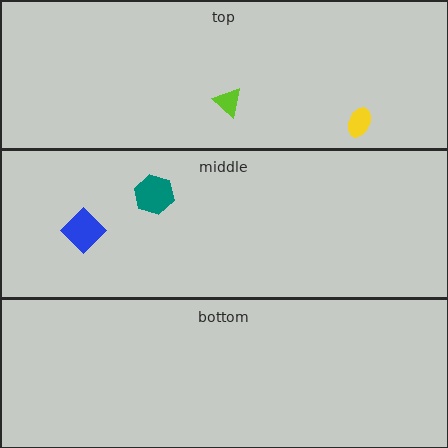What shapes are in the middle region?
The blue diamond, the teal hexagon.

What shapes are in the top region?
The lime triangle, the yellow ellipse.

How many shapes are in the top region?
2.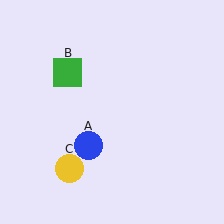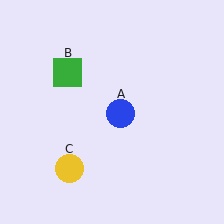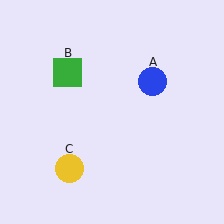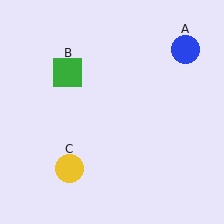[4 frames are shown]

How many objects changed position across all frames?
1 object changed position: blue circle (object A).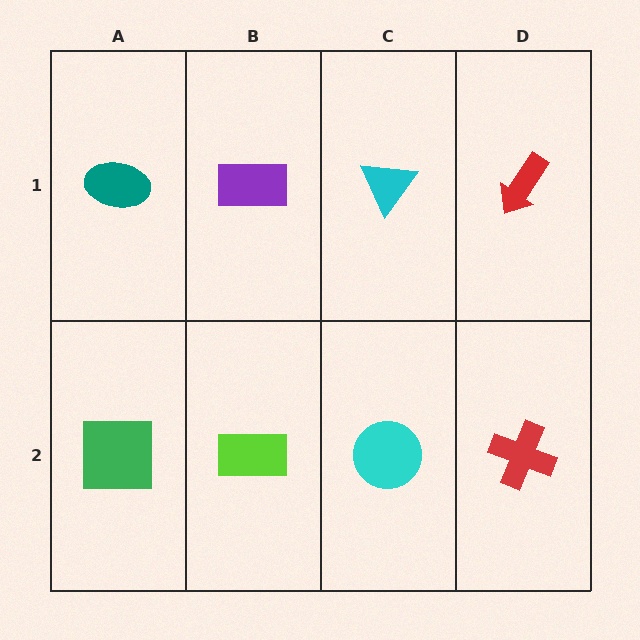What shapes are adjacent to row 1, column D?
A red cross (row 2, column D), a cyan triangle (row 1, column C).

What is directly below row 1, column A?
A green square.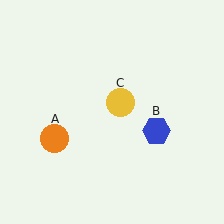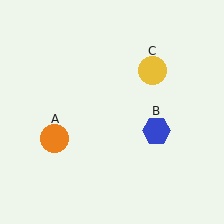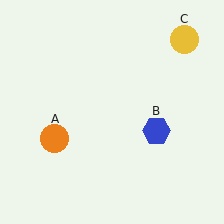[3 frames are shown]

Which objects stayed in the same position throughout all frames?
Orange circle (object A) and blue hexagon (object B) remained stationary.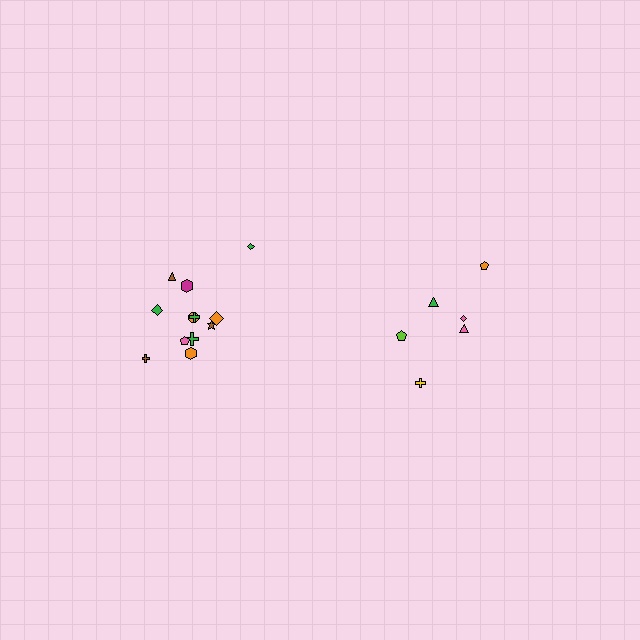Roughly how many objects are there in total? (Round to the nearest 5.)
Roughly 20 objects in total.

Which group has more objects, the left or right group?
The left group.